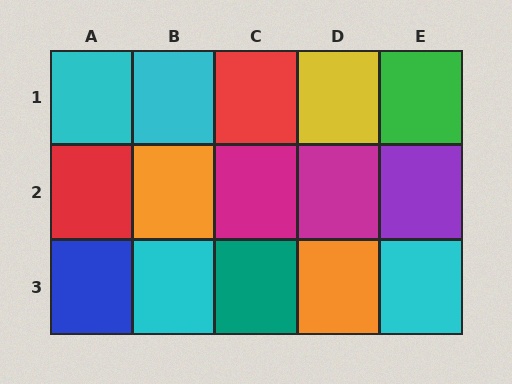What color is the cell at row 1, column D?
Yellow.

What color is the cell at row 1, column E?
Green.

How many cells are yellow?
1 cell is yellow.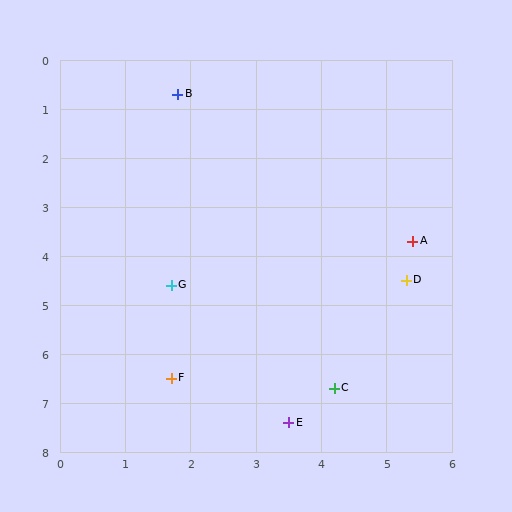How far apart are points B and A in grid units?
Points B and A are about 4.7 grid units apart.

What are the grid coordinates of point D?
Point D is at approximately (5.3, 4.5).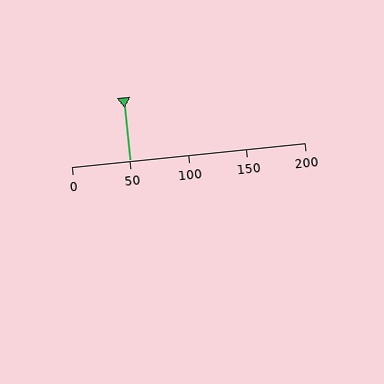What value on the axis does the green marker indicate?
The marker indicates approximately 50.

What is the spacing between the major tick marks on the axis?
The major ticks are spaced 50 apart.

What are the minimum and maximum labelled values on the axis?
The axis runs from 0 to 200.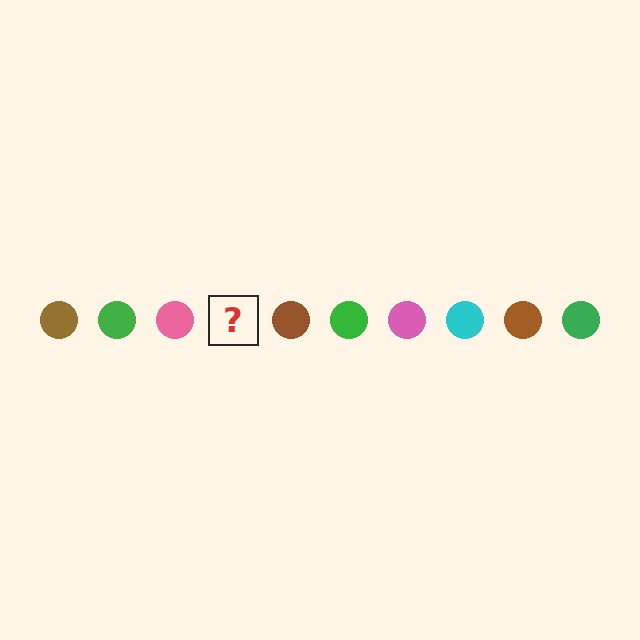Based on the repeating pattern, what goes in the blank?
The blank should be a cyan circle.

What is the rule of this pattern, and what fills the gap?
The rule is that the pattern cycles through brown, green, pink, cyan circles. The gap should be filled with a cyan circle.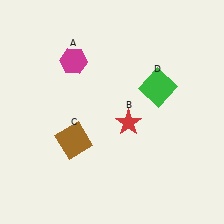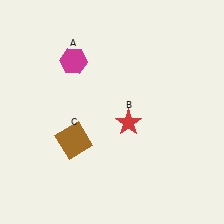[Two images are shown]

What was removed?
The green square (D) was removed in Image 2.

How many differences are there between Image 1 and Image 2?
There is 1 difference between the two images.